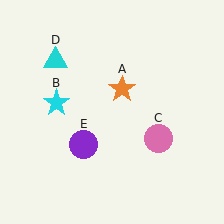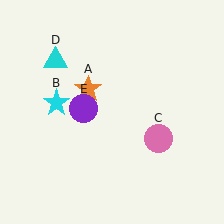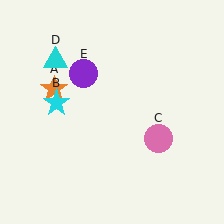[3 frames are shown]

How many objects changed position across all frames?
2 objects changed position: orange star (object A), purple circle (object E).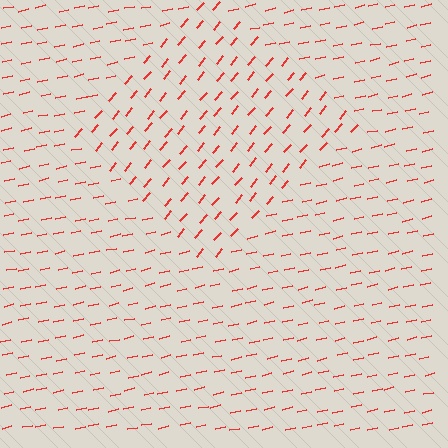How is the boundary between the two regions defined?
The boundary is defined purely by a change in line orientation (approximately 37 degrees difference). All lines are the same color and thickness.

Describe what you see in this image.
The image is filled with small red line segments. A diamond region in the image has lines oriented differently from the surrounding lines, creating a visible texture boundary.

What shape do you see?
I see a diamond.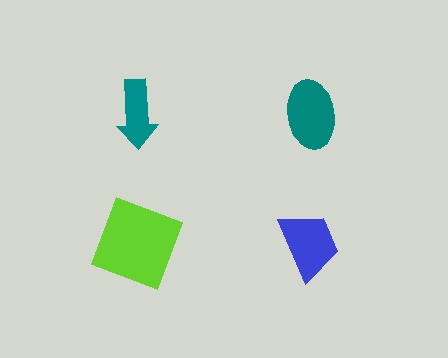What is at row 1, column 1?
A teal arrow.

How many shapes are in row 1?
2 shapes.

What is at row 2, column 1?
A lime square.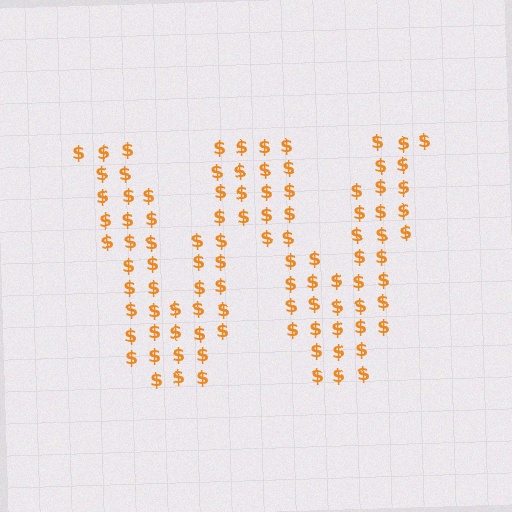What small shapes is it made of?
It is made of small dollar signs.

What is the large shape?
The large shape is the letter W.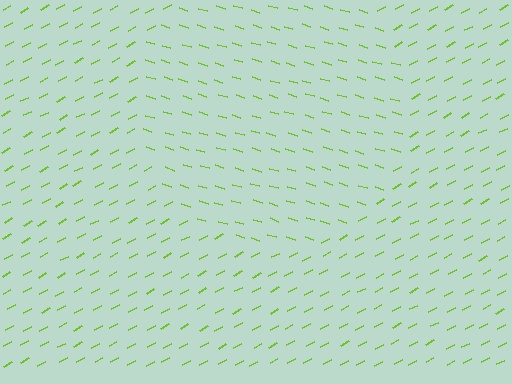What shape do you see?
I see a circle.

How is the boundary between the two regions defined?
The boundary is defined purely by a change in line orientation (approximately 45 degrees difference). All lines are the same color and thickness.